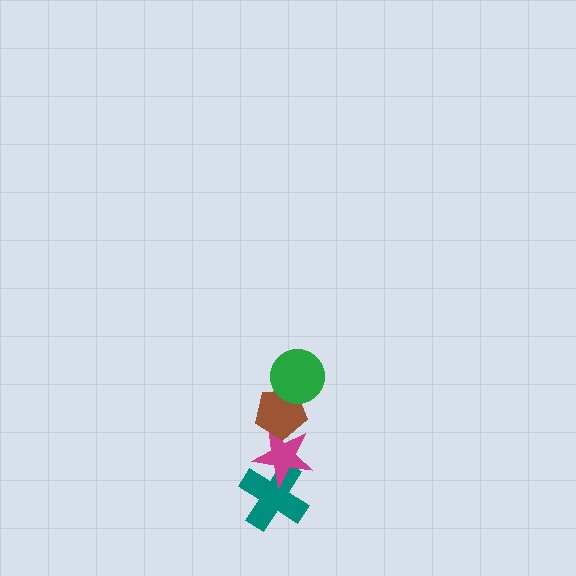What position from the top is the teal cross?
The teal cross is 4th from the top.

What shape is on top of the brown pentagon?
The green circle is on top of the brown pentagon.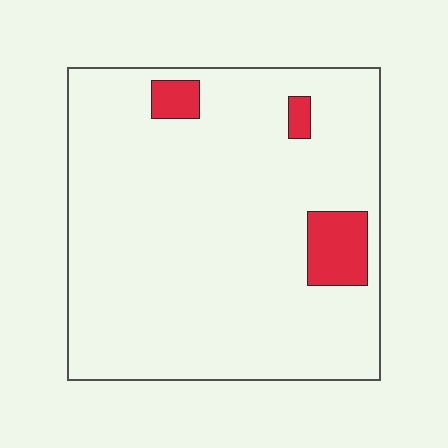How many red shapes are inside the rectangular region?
3.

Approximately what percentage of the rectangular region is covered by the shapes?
Approximately 10%.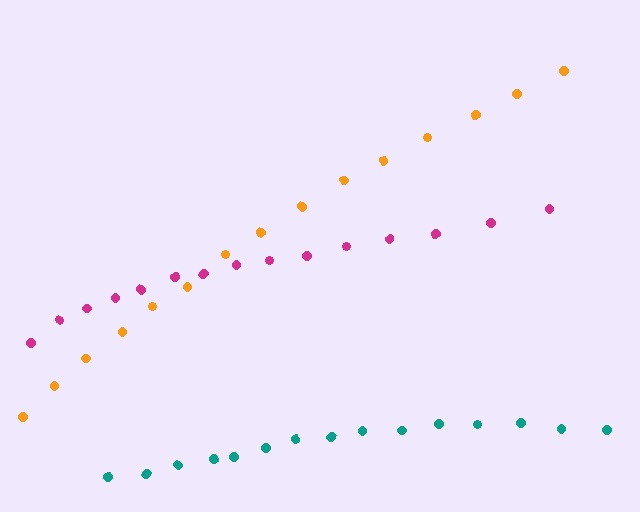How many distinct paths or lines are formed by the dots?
There are 3 distinct paths.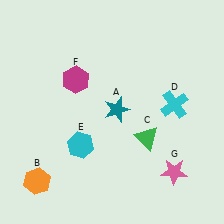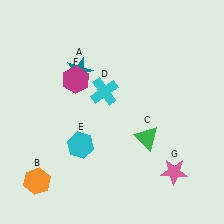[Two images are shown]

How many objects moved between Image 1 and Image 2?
2 objects moved between the two images.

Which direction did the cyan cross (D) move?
The cyan cross (D) moved left.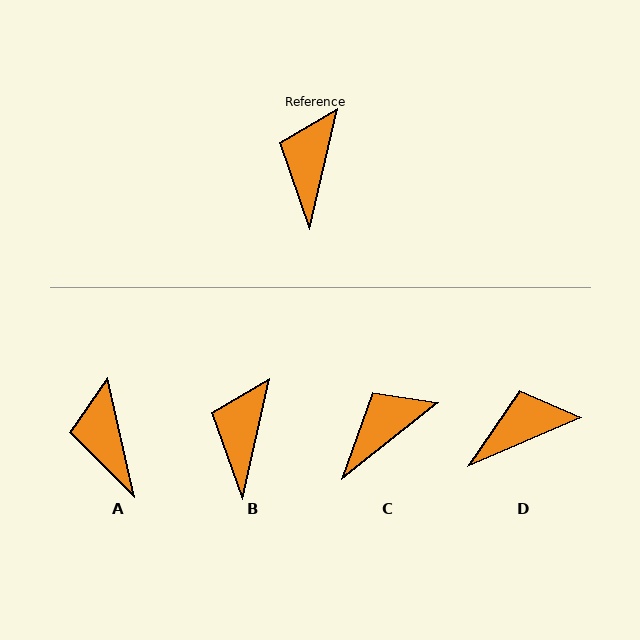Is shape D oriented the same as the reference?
No, it is off by about 54 degrees.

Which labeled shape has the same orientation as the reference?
B.